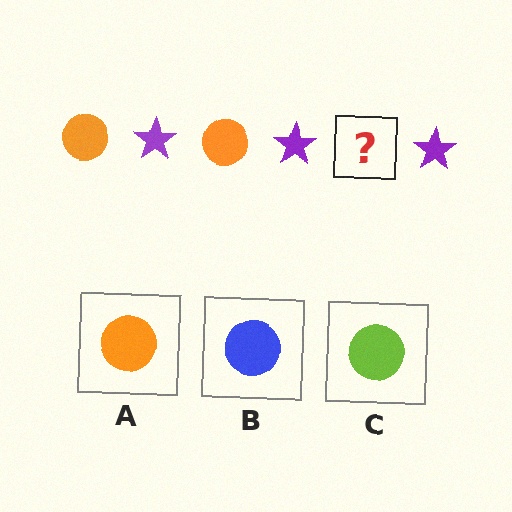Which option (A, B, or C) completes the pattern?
A.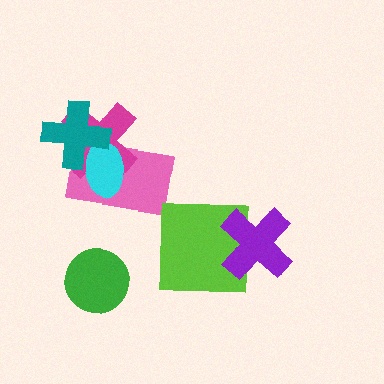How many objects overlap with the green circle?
0 objects overlap with the green circle.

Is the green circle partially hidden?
No, no other shape covers it.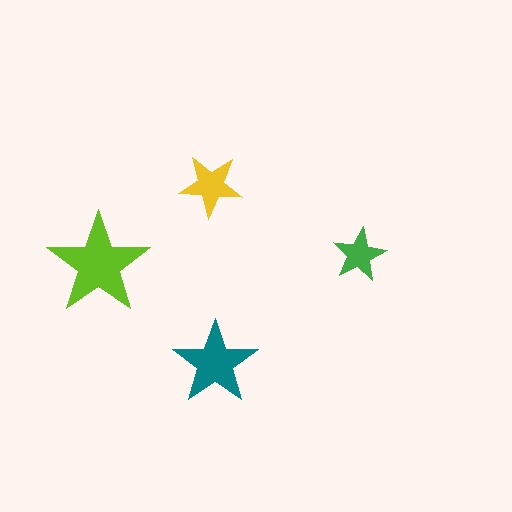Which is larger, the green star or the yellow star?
The yellow one.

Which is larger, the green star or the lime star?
The lime one.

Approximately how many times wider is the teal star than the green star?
About 1.5 times wider.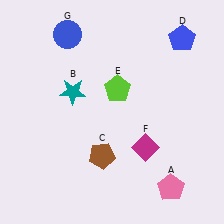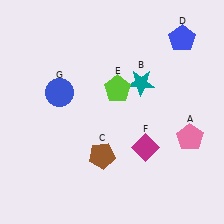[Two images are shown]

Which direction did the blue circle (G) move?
The blue circle (G) moved down.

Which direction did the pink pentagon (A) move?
The pink pentagon (A) moved up.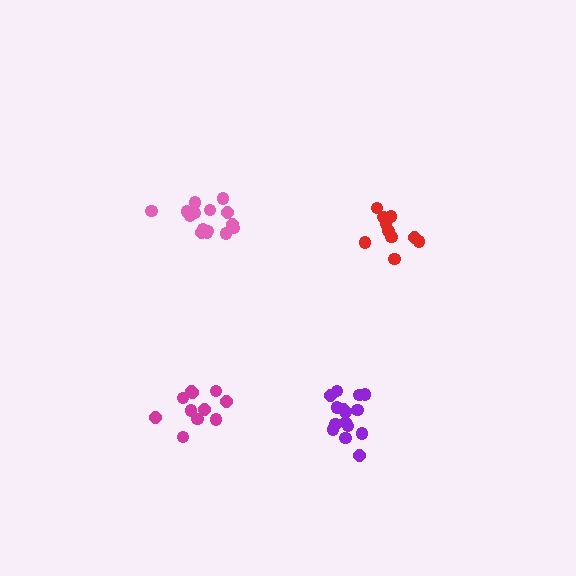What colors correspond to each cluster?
The clusters are colored: red, magenta, pink, purple.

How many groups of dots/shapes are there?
There are 4 groups.